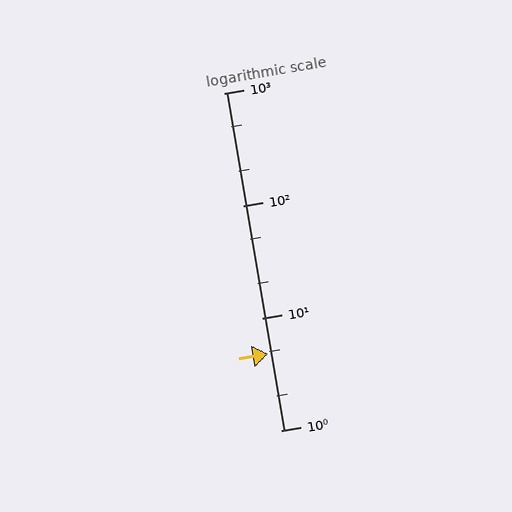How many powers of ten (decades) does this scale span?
The scale spans 3 decades, from 1 to 1000.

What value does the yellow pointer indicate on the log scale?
The pointer indicates approximately 4.8.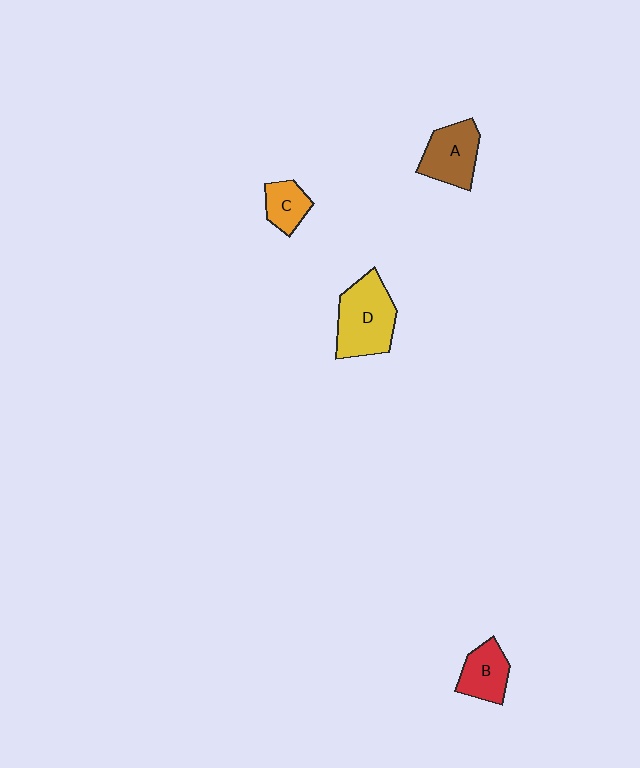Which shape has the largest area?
Shape D (yellow).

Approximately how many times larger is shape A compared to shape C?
Approximately 1.6 times.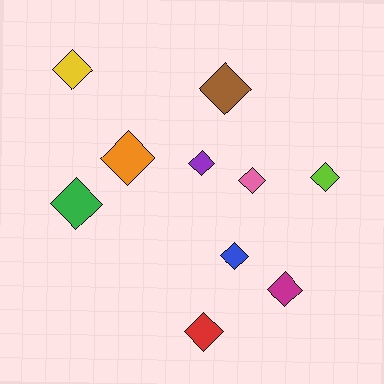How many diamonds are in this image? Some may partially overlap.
There are 10 diamonds.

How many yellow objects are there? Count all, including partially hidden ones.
There is 1 yellow object.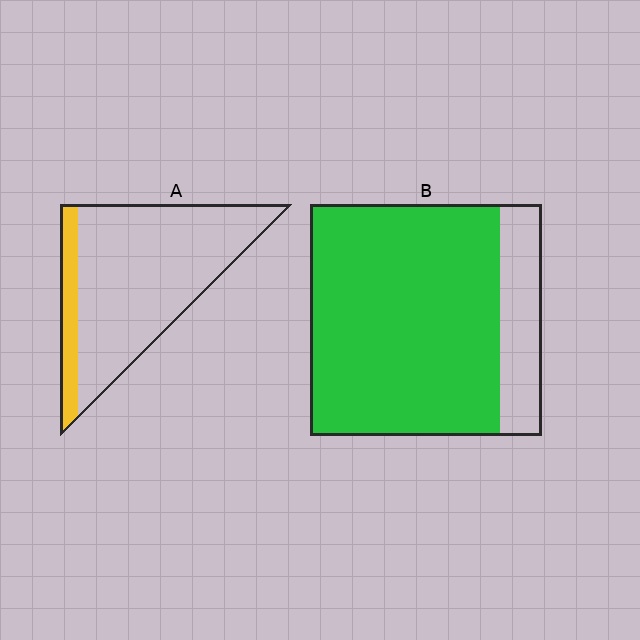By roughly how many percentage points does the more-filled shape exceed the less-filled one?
By roughly 65 percentage points (B over A).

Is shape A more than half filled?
No.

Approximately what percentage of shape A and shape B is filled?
A is approximately 15% and B is approximately 80%.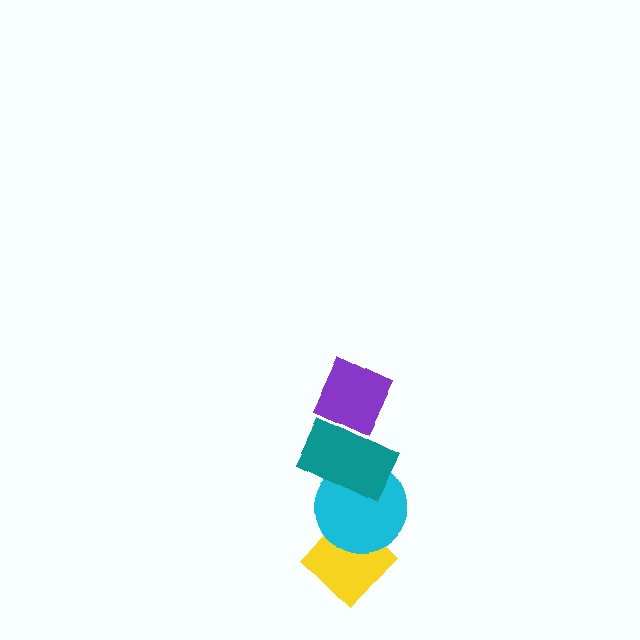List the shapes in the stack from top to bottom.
From top to bottom: the purple diamond, the teal rectangle, the cyan circle, the yellow diamond.